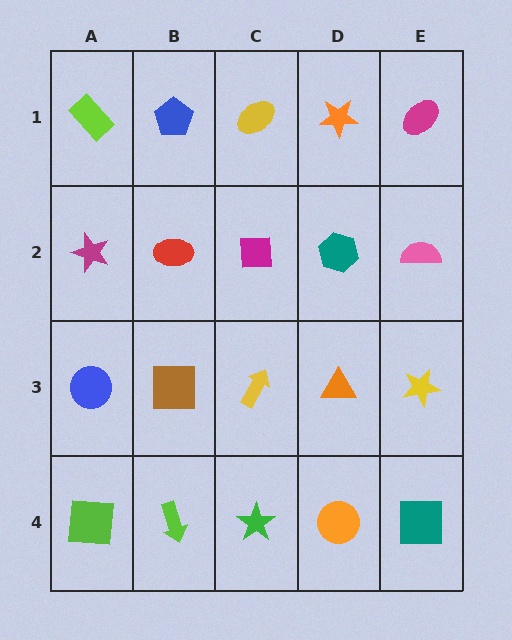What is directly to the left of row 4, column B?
A lime square.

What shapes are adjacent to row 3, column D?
A teal hexagon (row 2, column D), an orange circle (row 4, column D), a yellow arrow (row 3, column C), a yellow star (row 3, column E).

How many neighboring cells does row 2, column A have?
3.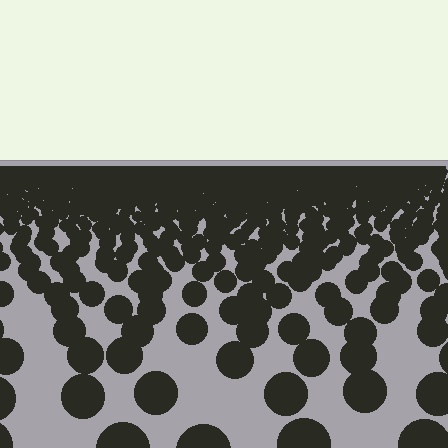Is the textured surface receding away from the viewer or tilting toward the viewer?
The surface is receding away from the viewer. Texture elements get smaller and denser toward the top.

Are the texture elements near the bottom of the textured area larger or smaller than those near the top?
Larger. Near the bottom, elements are closer to the viewer and appear at a bigger on-screen size.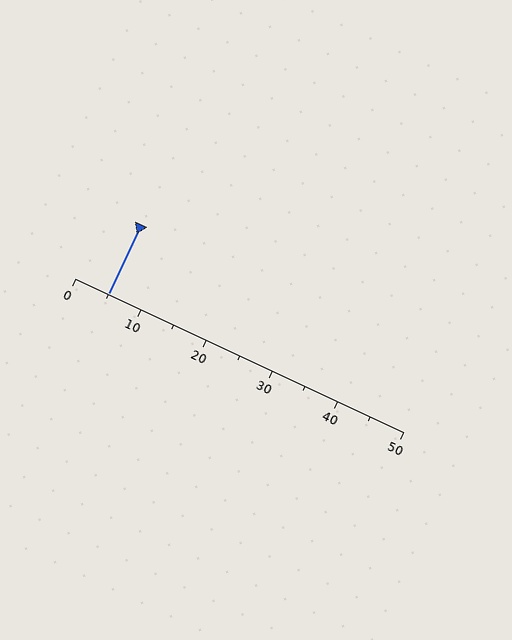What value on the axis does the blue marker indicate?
The marker indicates approximately 5.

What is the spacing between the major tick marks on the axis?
The major ticks are spaced 10 apart.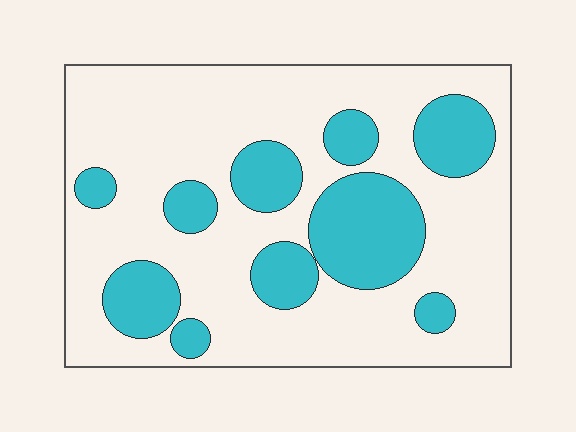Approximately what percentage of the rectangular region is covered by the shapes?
Approximately 30%.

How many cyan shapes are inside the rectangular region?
10.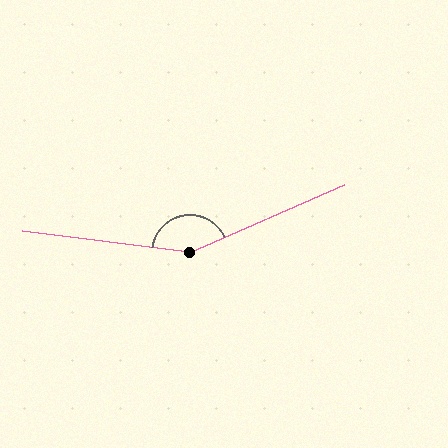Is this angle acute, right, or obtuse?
It is obtuse.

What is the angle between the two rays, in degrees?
Approximately 149 degrees.